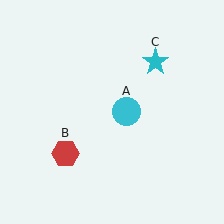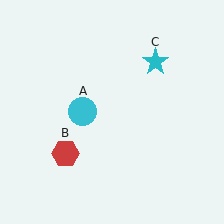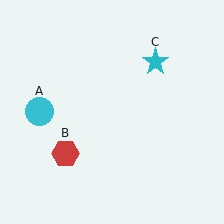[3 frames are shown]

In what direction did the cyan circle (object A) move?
The cyan circle (object A) moved left.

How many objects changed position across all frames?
1 object changed position: cyan circle (object A).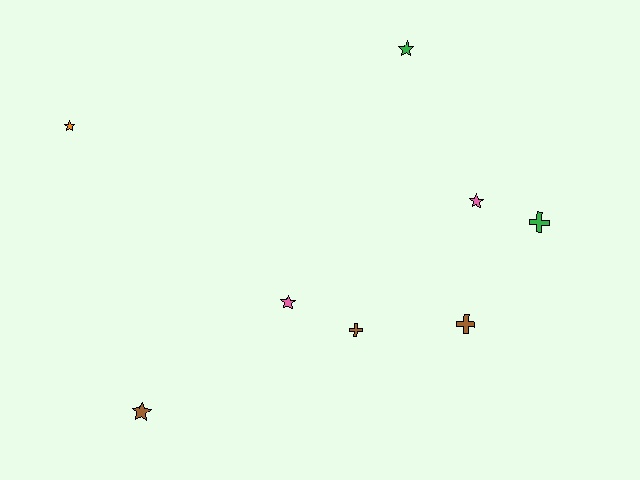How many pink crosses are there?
There are no pink crosses.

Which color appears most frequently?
Brown, with 3 objects.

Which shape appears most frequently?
Star, with 5 objects.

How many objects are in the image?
There are 8 objects.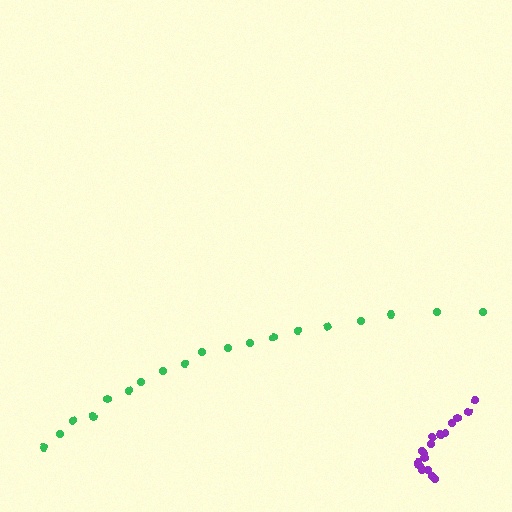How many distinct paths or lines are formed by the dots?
There are 2 distinct paths.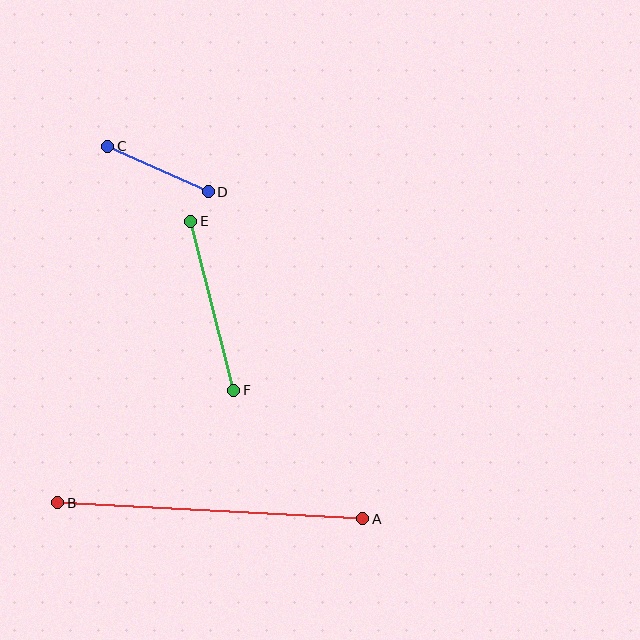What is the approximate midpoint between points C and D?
The midpoint is at approximately (158, 169) pixels.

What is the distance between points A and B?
The distance is approximately 305 pixels.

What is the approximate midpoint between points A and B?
The midpoint is at approximately (210, 511) pixels.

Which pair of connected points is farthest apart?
Points A and B are farthest apart.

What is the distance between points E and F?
The distance is approximately 174 pixels.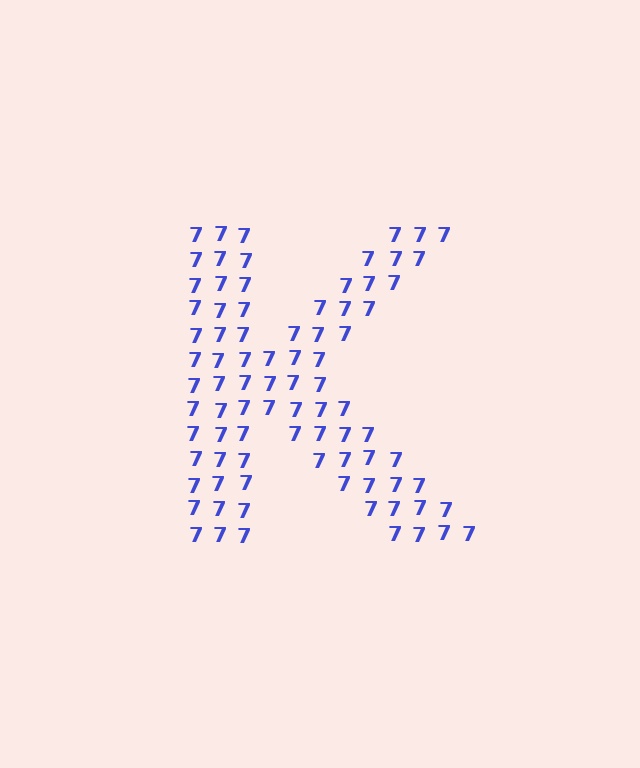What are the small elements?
The small elements are digit 7's.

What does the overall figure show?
The overall figure shows the letter K.